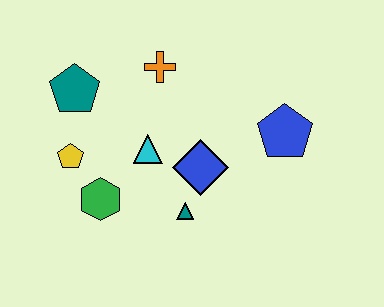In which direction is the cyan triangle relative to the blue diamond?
The cyan triangle is to the left of the blue diamond.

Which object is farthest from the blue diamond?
The teal pentagon is farthest from the blue diamond.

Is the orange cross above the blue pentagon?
Yes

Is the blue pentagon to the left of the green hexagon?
No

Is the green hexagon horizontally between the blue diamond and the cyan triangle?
No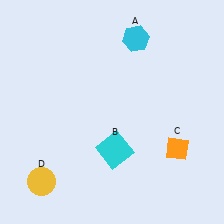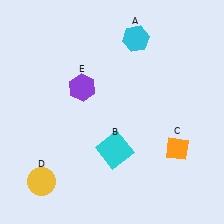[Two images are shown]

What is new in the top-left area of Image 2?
A purple hexagon (E) was added in the top-left area of Image 2.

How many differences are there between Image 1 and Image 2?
There is 1 difference between the two images.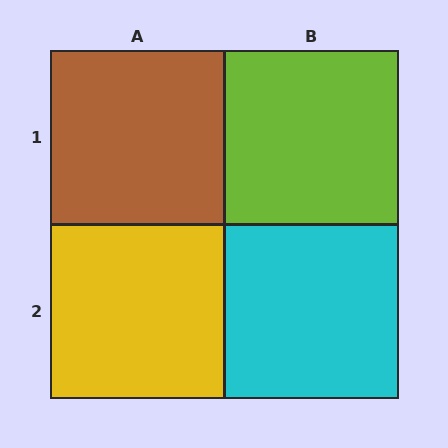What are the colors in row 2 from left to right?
Yellow, cyan.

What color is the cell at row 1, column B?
Lime.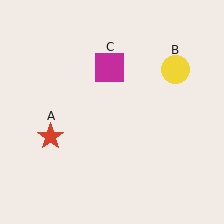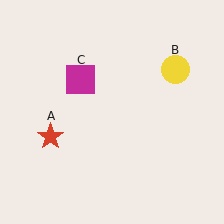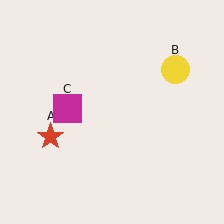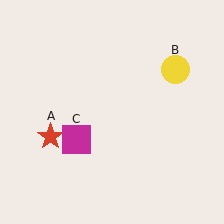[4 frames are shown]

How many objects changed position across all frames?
1 object changed position: magenta square (object C).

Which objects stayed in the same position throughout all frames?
Red star (object A) and yellow circle (object B) remained stationary.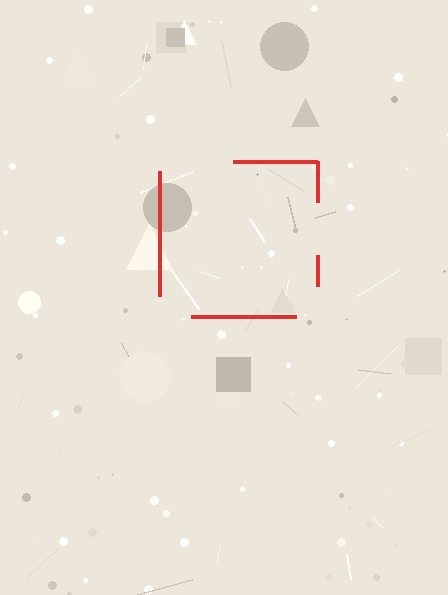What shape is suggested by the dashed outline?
The dashed outline suggests a square.